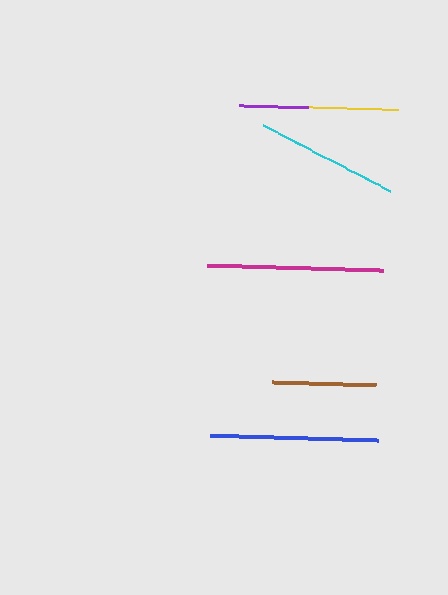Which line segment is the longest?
The magenta line is the longest at approximately 175 pixels.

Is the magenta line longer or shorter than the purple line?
The magenta line is longer than the purple line.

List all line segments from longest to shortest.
From longest to shortest: magenta, blue, yellow, cyan, brown, purple.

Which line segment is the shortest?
The purple line is the shortest at approximately 69 pixels.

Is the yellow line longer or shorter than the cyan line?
The yellow line is longer than the cyan line.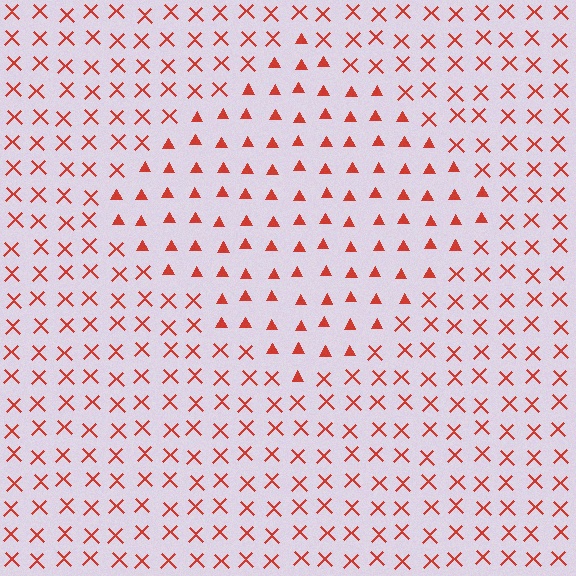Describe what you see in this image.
The image is filled with small red elements arranged in a uniform grid. A diamond-shaped region contains triangles, while the surrounding area contains X marks. The boundary is defined purely by the change in element shape.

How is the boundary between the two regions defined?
The boundary is defined by a change in element shape: triangles inside vs. X marks outside. All elements share the same color and spacing.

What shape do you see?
I see a diamond.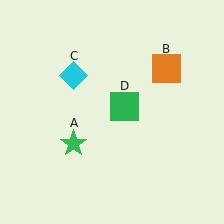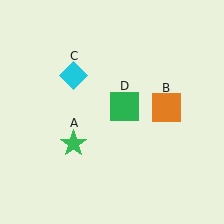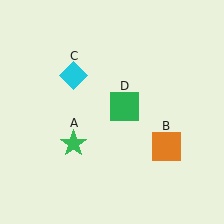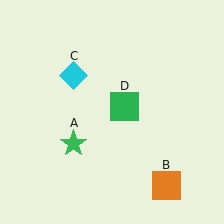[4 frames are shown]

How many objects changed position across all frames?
1 object changed position: orange square (object B).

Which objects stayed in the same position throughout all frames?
Green star (object A) and cyan diamond (object C) and green square (object D) remained stationary.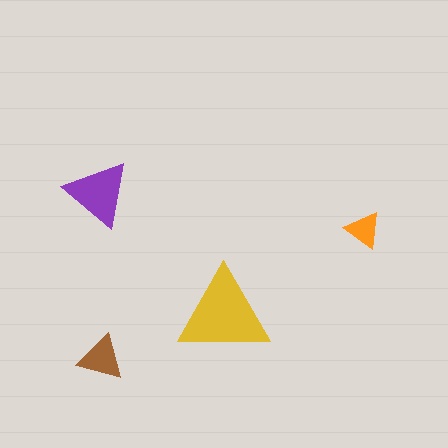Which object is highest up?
The purple triangle is topmost.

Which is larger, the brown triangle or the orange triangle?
The brown one.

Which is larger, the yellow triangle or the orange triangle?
The yellow one.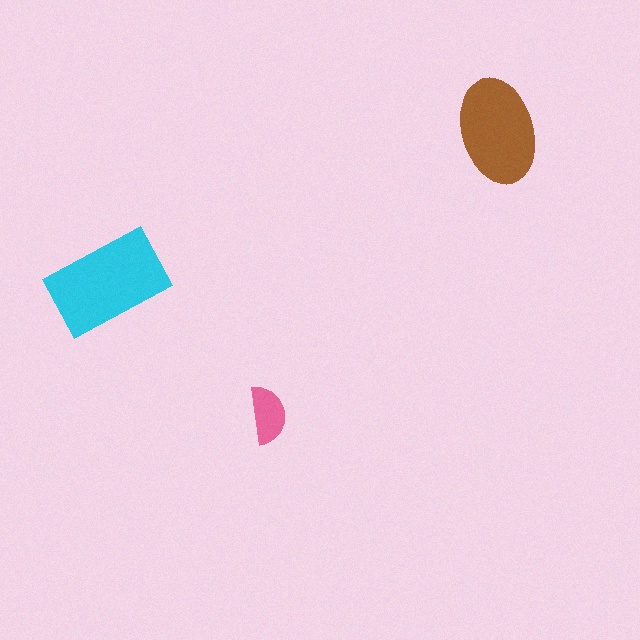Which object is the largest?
The cyan rectangle.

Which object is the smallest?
The pink semicircle.